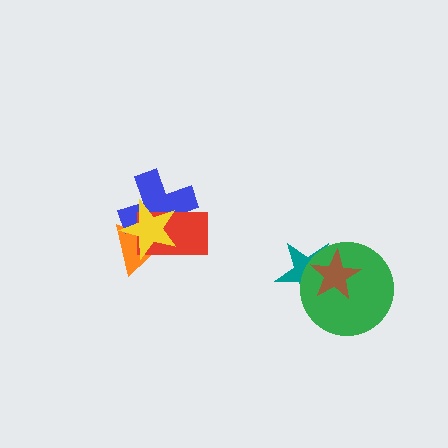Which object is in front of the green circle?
The brown star is in front of the green circle.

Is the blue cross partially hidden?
Yes, it is partially covered by another shape.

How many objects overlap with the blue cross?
3 objects overlap with the blue cross.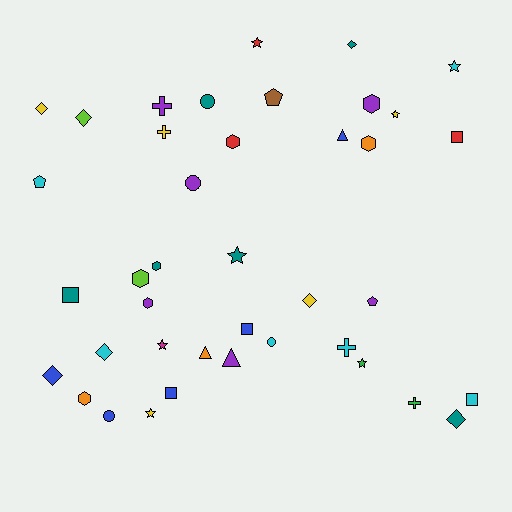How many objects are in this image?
There are 40 objects.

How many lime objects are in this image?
There are 2 lime objects.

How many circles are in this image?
There are 4 circles.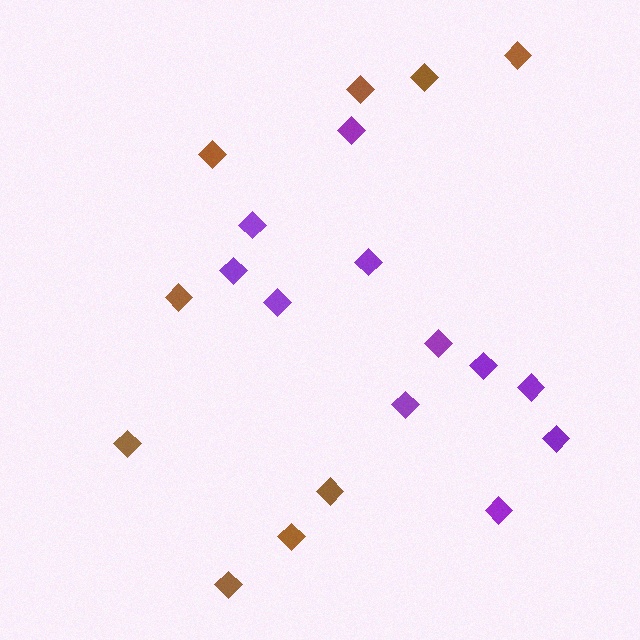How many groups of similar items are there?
There are 2 groups: one group of purple diamonds (11) and one group of brown diamonds (9).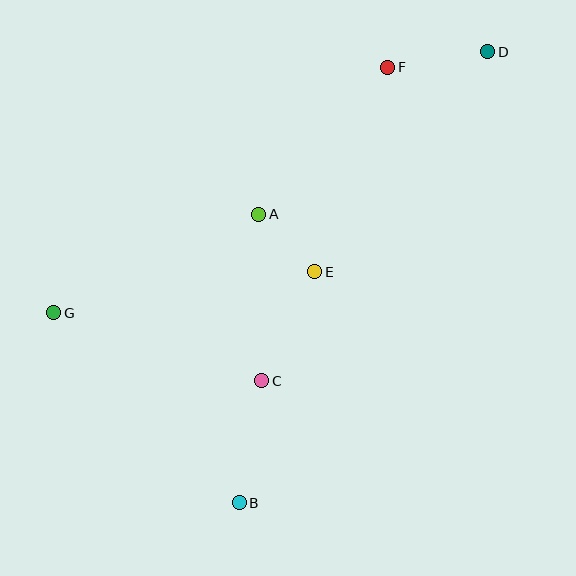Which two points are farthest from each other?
Points B and D are farthest from each other.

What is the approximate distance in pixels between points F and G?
The distance between F and G is approximately 415 pixels.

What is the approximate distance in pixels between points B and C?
The distance between B and C is approximately 124 pixels.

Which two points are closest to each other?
Points A and E are closest to each other.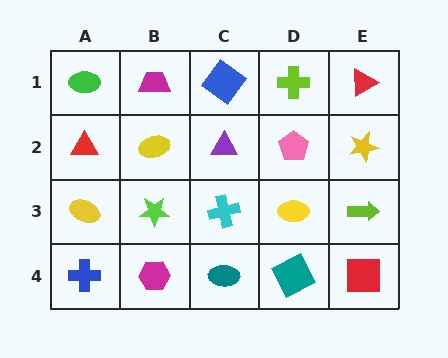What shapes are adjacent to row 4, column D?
A yellow ellipse (row 3, column D), a teal ellipse (row 4, column C), a red square (row 4, column E).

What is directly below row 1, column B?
A yellow ellipse.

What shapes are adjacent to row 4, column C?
A cyan cross (row 3, column C), a magenta hexagon (row 4, column B), a teal square (row 4, column D).